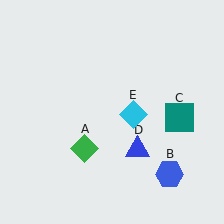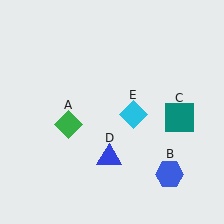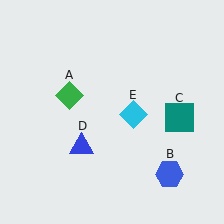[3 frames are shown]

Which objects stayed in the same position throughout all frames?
Blue hexagon (object B) and teal square (object C) and cyan diamond (object E) remained stationary.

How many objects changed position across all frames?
2 objects changed position: green diamond (object A), blue triangle (object D).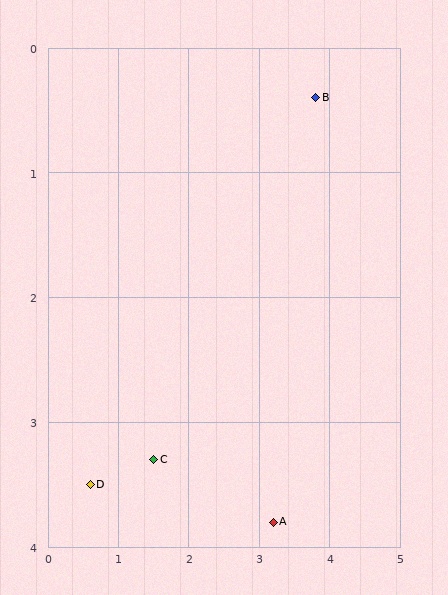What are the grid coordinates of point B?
Point B is at approximately (3.8, 0.4).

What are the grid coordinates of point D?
Point D is at approximately (0.6, 3.5).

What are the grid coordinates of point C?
Point C is at approximately (1.5, 3.3).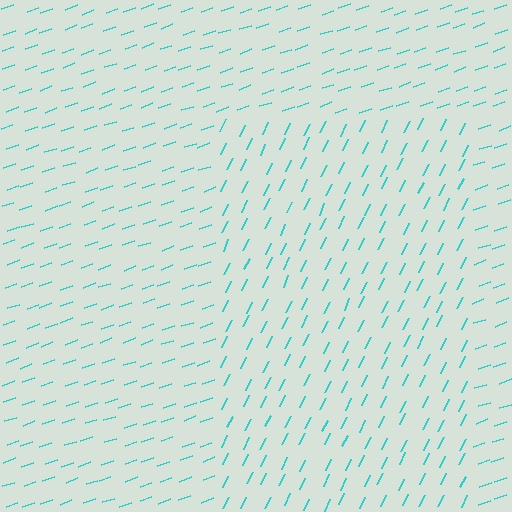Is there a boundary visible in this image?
Yes, there is a texture boundary formed by a change in line orientation.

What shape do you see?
I see a rectangle.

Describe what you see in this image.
The image is filled with small cyan line segments. A rectangle region in the image has lines oriented differently from the surrounding lines, creating a visible texture boundary.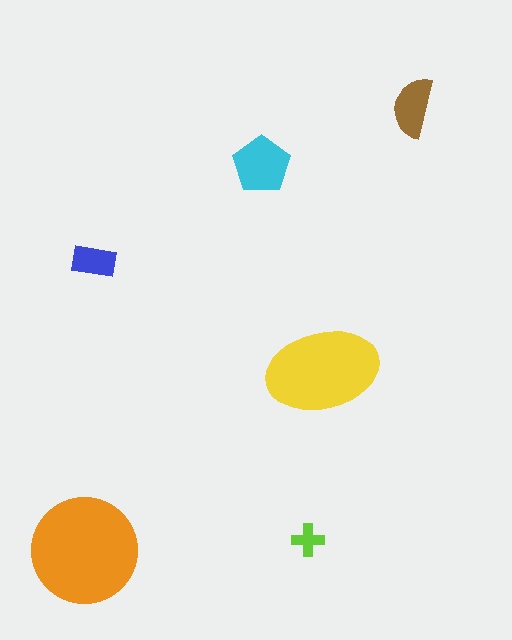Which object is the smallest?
The lime cross.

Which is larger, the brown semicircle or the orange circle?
The orange circle.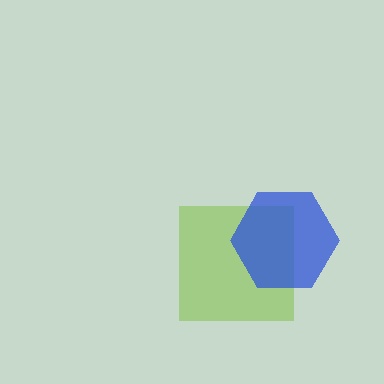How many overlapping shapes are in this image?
There are 2 overlapping shapes in the image.